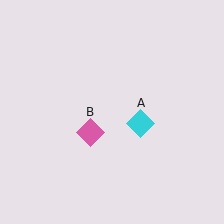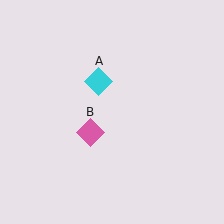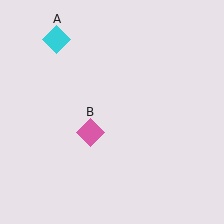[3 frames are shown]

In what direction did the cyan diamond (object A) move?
The cyan diamond (object A) moved up and to the left.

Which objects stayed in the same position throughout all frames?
Pink diamond (object B) remained stationary.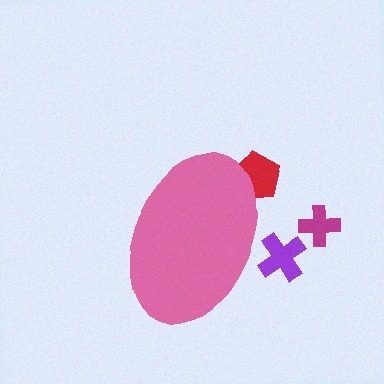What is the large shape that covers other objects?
A pink ellipse.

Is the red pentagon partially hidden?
Yes, the red pentagon is partially hidden behind the pink ellipse.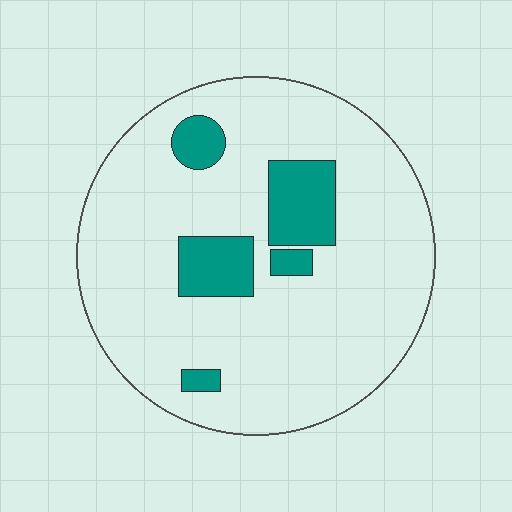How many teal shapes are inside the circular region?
5.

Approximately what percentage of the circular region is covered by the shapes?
Approximately 15%.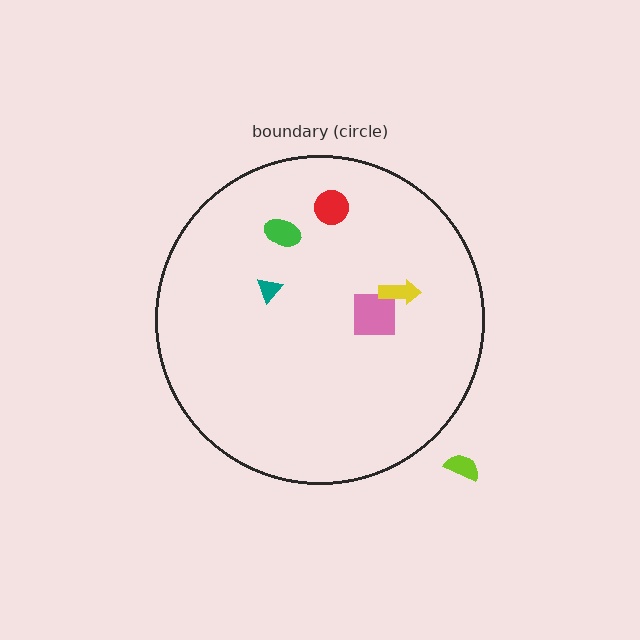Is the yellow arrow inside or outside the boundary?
Inside.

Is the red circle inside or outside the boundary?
Inside.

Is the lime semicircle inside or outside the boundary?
Outside.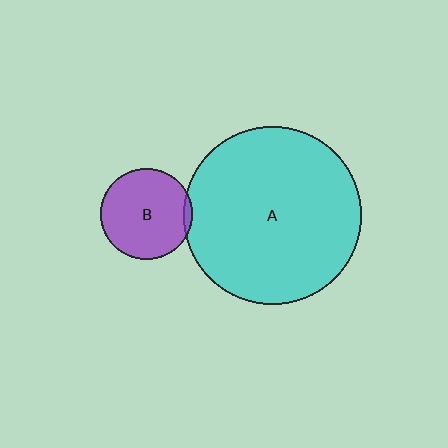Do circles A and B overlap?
Yes.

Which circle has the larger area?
Circle A (cyan).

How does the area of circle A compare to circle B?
Approximately 3.8 times.